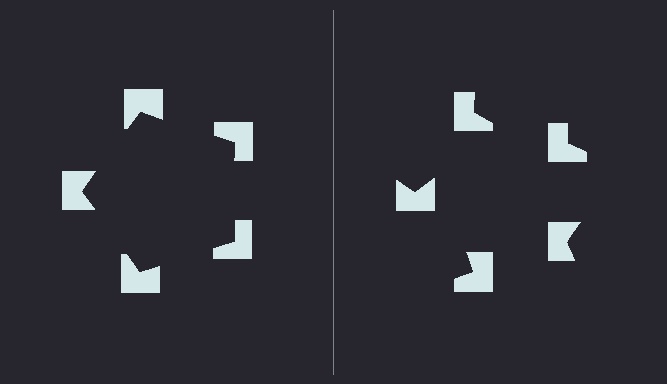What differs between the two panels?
The notched squares are positioned identically on both sides; only the wedge orientations differ. On the left they align to a pentagon; on the right they are misaligned.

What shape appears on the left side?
An illusory pentagon.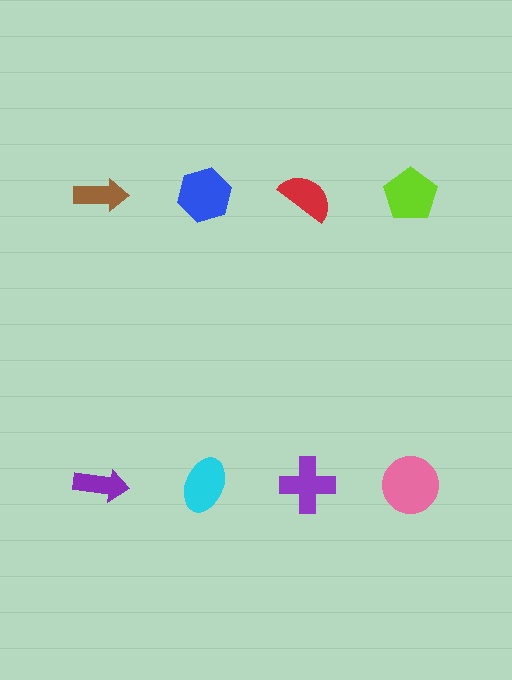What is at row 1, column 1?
A brown arrow.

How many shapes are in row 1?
4 shapes.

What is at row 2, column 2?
A cyan ellipse.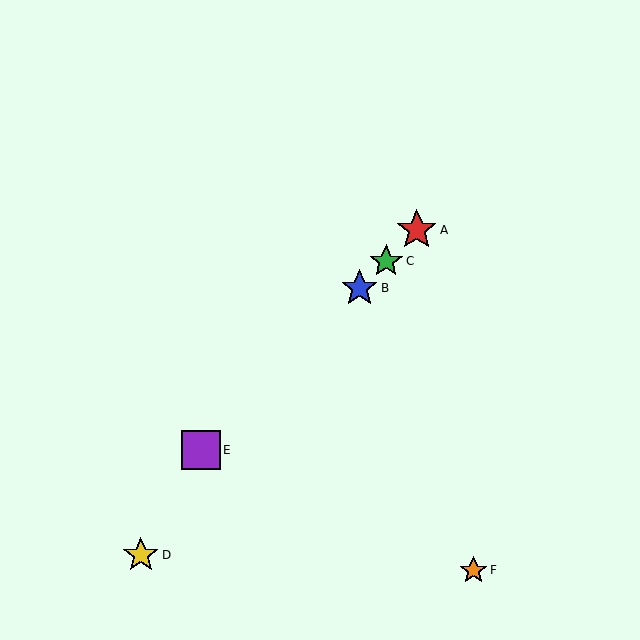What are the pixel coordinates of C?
Object C is at (386, 261).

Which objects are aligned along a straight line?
Objects A, B, C, E are aligned along a straight line.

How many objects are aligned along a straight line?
4 objects (A, B, C, E) are aligned along a straight line.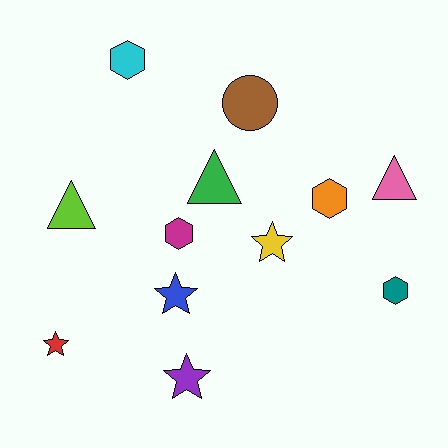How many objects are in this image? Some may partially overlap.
There are 12 objects.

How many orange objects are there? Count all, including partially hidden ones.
There is 1 orange object.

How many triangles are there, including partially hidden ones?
There are 3 triangles.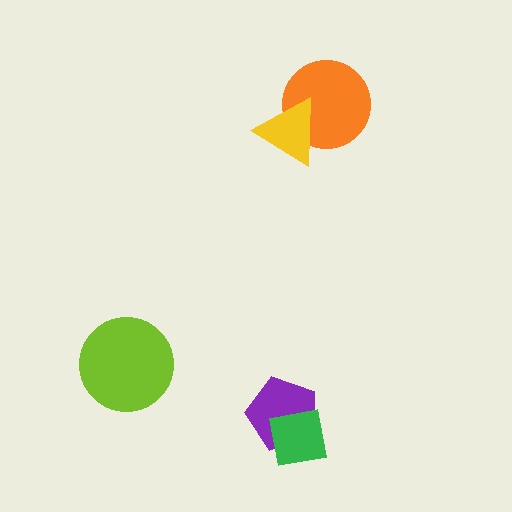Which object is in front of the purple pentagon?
The green square is in front of the purple pentagon.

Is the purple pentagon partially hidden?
Yes, it is partially covered by another shape.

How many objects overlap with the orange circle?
1 object overlaps with the orange circle.